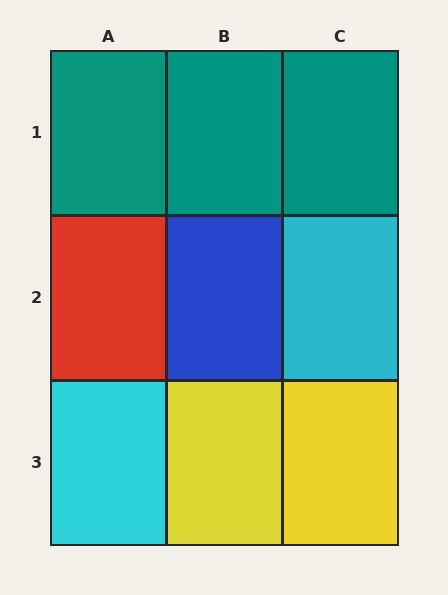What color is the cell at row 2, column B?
Blue.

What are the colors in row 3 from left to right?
Cyan, yellow, yellow.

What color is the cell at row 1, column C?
Teal.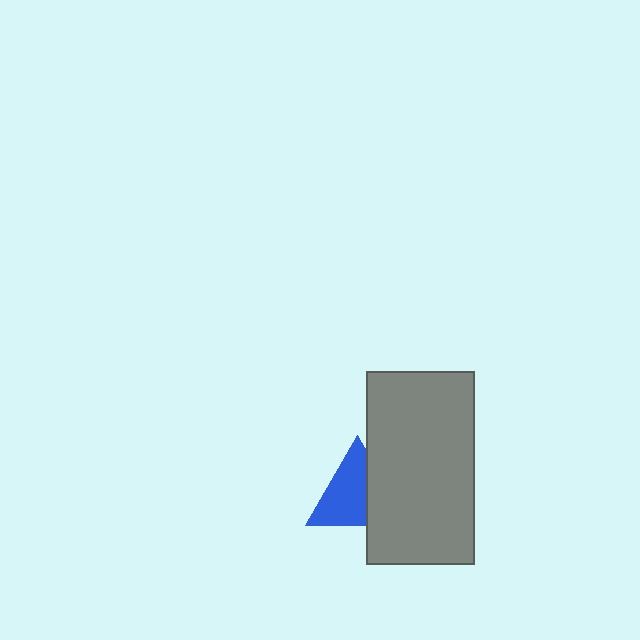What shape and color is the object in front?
The object in front is a gray rectangle.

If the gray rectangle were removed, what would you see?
You would see the complete blue triangle.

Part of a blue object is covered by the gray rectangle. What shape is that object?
It is a triangle.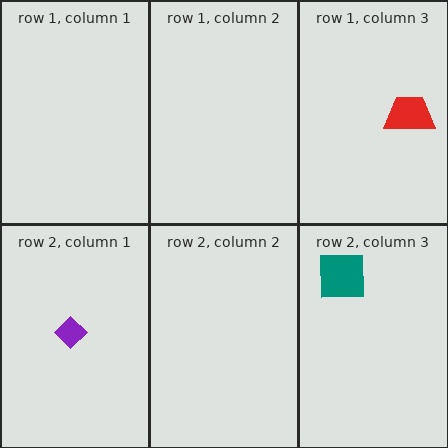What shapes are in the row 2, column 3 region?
The teal square.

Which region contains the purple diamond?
The row 2, column 1 region.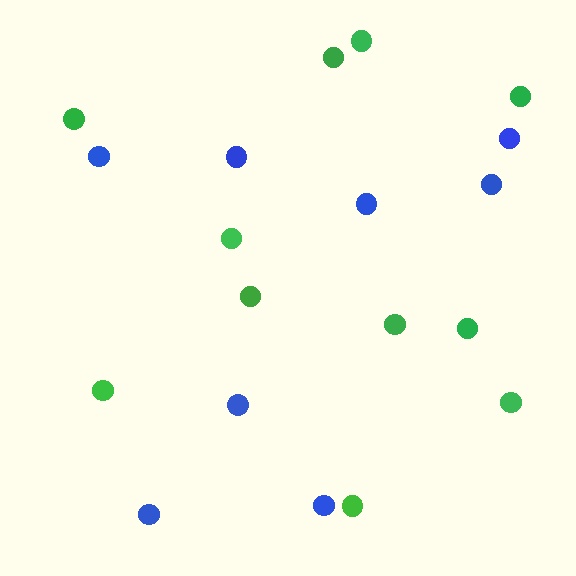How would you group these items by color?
There are 2 groups: one group of blue circles (8) and one group of green circles (11).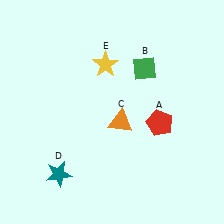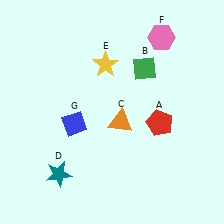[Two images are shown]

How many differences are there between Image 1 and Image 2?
There are 2 differences between the two images.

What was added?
A pink hexagon (F), a blue diamond (G) were added in Image 2.